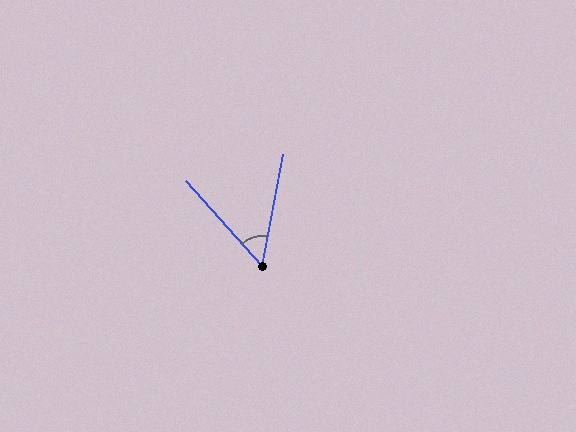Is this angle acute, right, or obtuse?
It is acute.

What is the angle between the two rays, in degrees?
Approximately 52 degrees.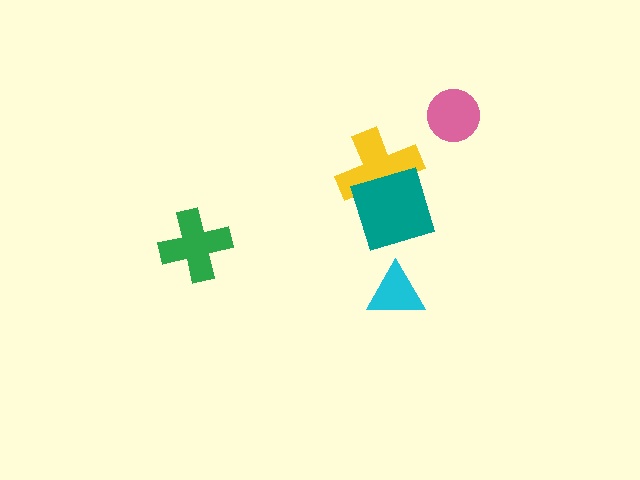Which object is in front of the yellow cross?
The teal square is in front of the yellow cross.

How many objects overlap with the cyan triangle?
0 objects overlap with the cyan triangle.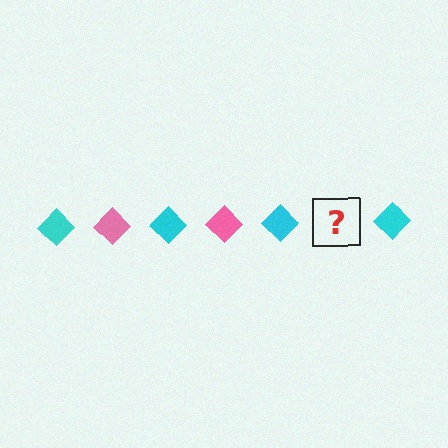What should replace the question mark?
The question mark should be replaced with a pink diamond.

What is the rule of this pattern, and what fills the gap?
The rule is that the pattern cycles through cyan, pink diamonds. The gap should be filled with a pink diamond.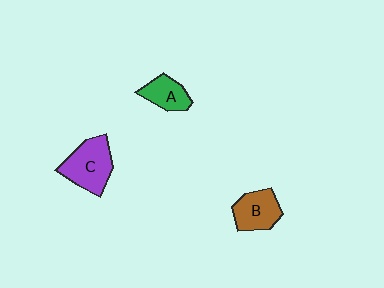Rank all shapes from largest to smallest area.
From largest to smallest: C (purple), B (brown), A (green).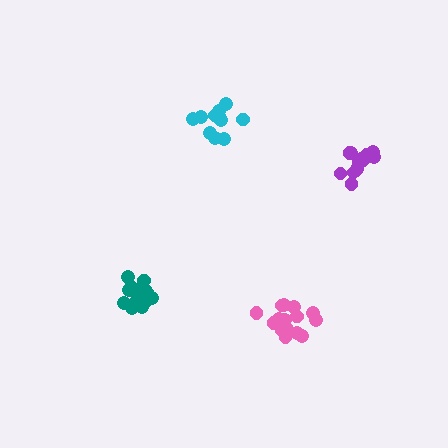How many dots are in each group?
Group 1: 15 dots, Group 2: 14 dots, Group 3: 12 dots, Group 4: 13 dots (54 total).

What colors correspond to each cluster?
The clusters are colored: pink, teal, cyan, purple.